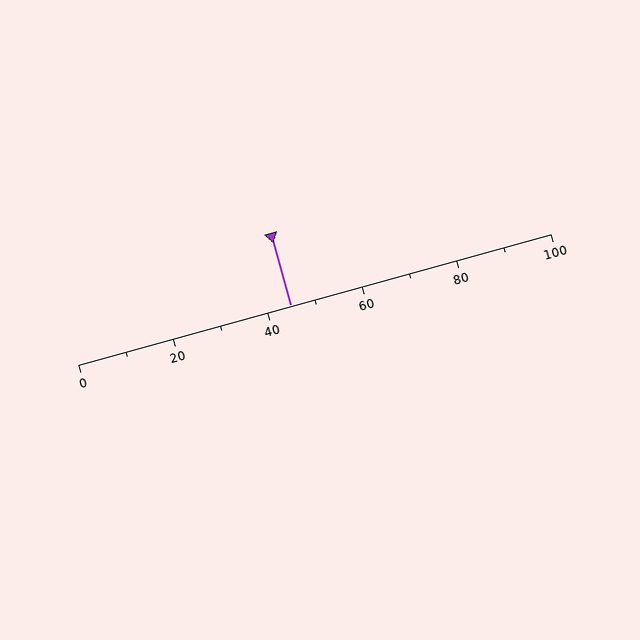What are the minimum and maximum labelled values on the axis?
The axis runs from 0 to 100.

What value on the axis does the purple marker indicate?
The marker indicates approximately 45.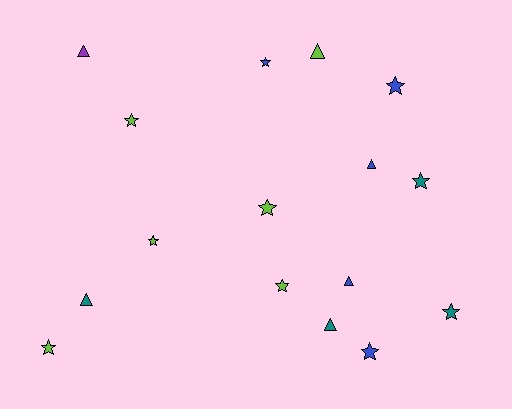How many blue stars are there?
There are 3 blue stars.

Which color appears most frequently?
Lime, with 6 objects.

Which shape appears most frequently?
Star, with 10 objects.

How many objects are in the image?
There are 16 objects.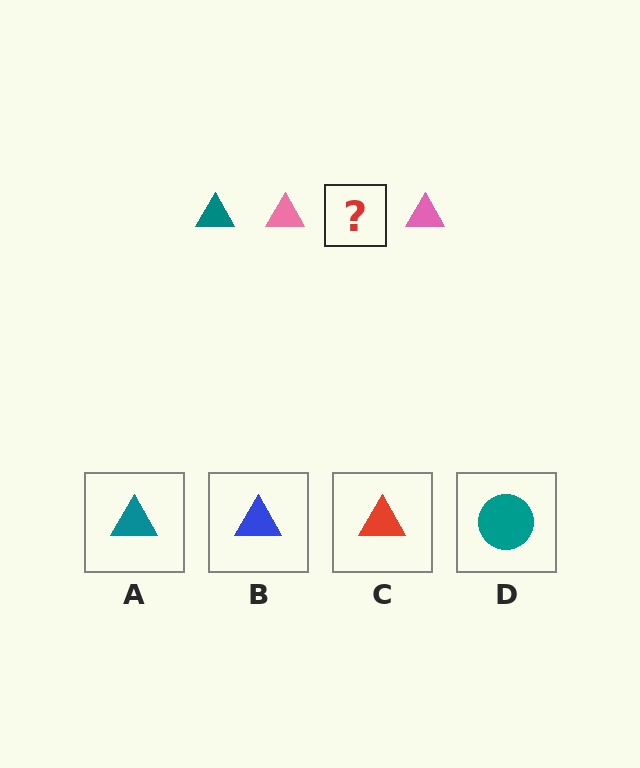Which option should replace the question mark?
Option A.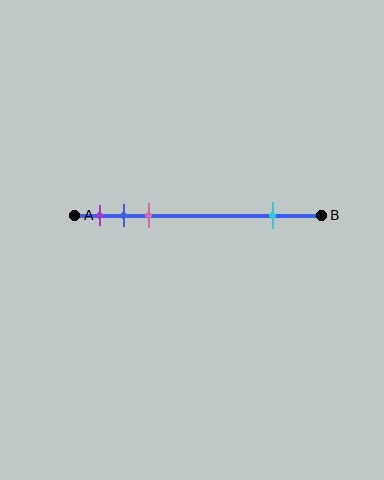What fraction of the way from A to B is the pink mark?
The pink mark is approximately 30% (0.3) of the way from A to B.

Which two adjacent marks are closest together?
The blue and pink marks are the closest adjacent pair.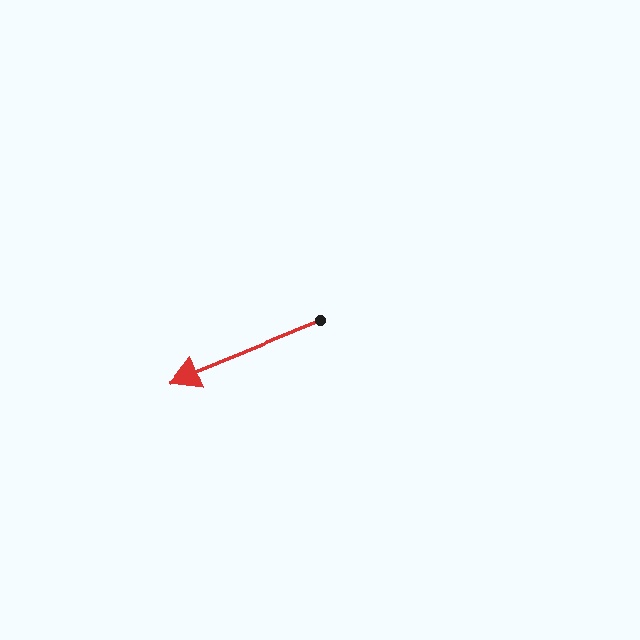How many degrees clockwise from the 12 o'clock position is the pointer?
Approximately 248 degrees.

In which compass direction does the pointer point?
West.